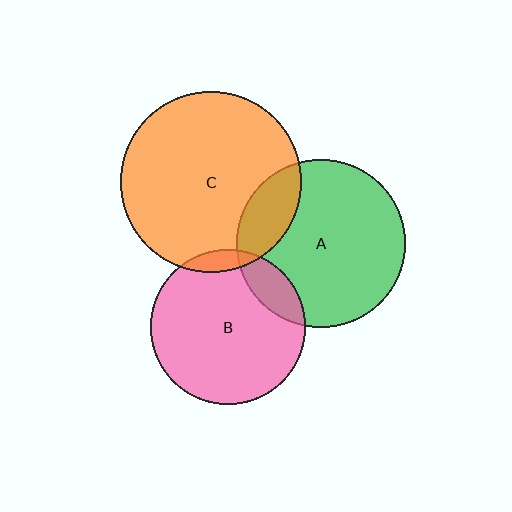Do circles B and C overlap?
Yes.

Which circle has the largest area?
Circle C (orange).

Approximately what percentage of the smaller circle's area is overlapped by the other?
Approximately 5%.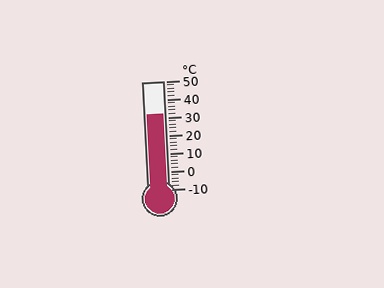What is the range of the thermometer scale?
The thermometer scale ranges from -10°C to 50°C.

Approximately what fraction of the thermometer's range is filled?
The thermometer is filled to approximately 70% of its range.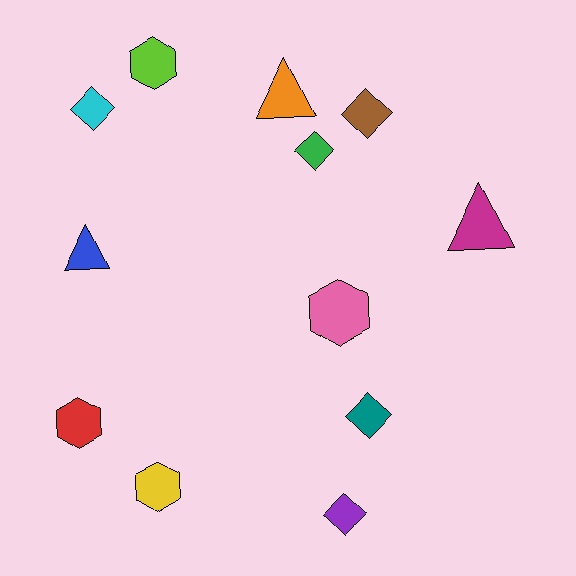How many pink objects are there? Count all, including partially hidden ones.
There is 1 pink object.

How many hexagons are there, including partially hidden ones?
There are 4 hexagons.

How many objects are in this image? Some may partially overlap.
There are 12 objects.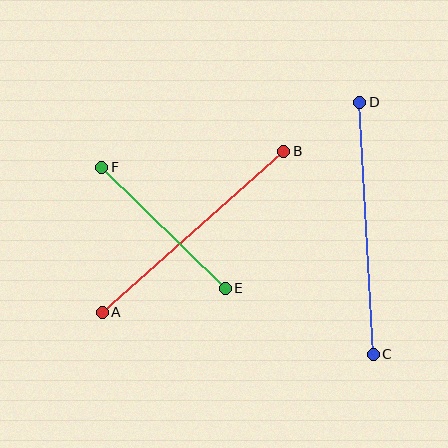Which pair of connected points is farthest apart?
Points C and D are farthest apart.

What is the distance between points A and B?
The distance is approximately 243 pixels.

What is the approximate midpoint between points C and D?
The midpoint is at approximately (366, 228) pixels.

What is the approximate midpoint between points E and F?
The midpoint is at approximately (163, 228) pixels.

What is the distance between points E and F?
The distance is approximately 172 pixels.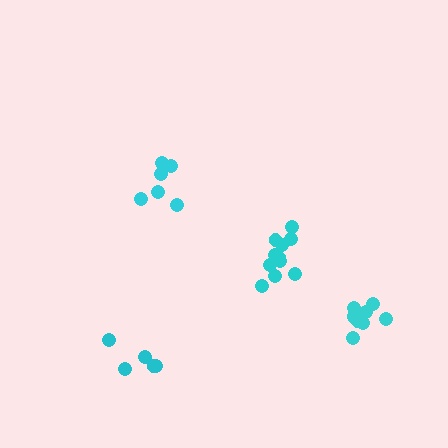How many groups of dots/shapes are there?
There are 4 groups.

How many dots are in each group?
Group 1: 11 dots, Group 2: 6 dots, Group 3: 5 dots, Group 4: 9 dots (31 total).